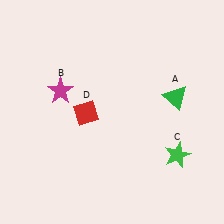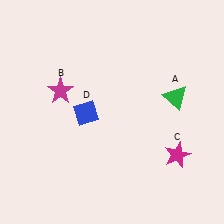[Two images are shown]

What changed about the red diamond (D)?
In Image 1, D is red. In Image 2, it changed to blue.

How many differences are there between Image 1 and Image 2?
There are 2 differences between the two images.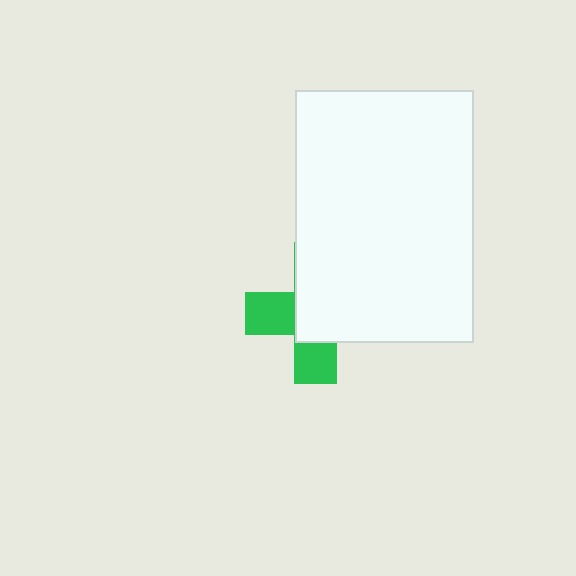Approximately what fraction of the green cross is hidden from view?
Roughly 61% of the green cross is hidden behind the white rectangle.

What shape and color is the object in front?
The object in front is a white rectangle.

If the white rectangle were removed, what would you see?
You would see the complete green cross.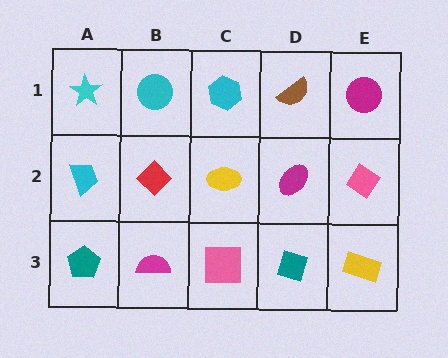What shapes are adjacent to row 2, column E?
A magenta circle (row 1, column E), a yellow rectangle (row 3, column E), a magenta ellipse (row 2, column D).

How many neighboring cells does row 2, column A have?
3.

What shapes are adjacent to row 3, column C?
A yellow ellipse (row 2, column C), a magenta semicircle (row 3, column B), a teal diamond (row 3, column D).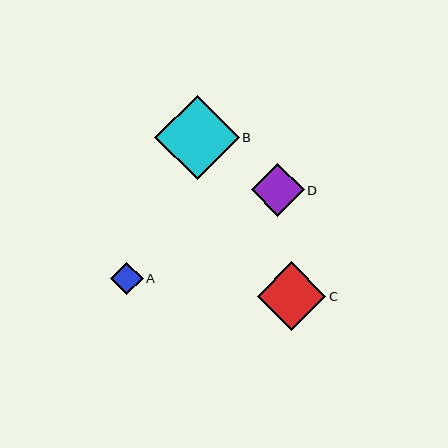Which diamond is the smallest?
Diamond A is the smallest with a size of approximately 32 pixels.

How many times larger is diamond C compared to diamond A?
Diamond C is approximately 2.1 times the size of diamond A.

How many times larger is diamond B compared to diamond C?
Diamond B is approximately 1.2 times the size of diamond C.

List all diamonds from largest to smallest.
From largest to smallest: B, C, D, A.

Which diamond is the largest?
Diamond B is the largest with a size of approximately 85 pixels.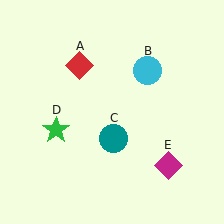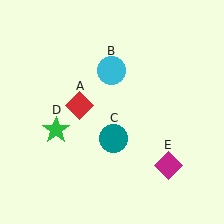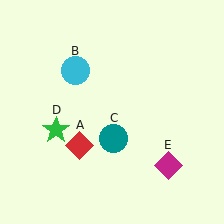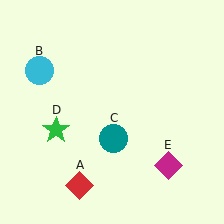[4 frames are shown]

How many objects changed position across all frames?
2 objects changed position: red diamond (object A), cyan circle (object B).